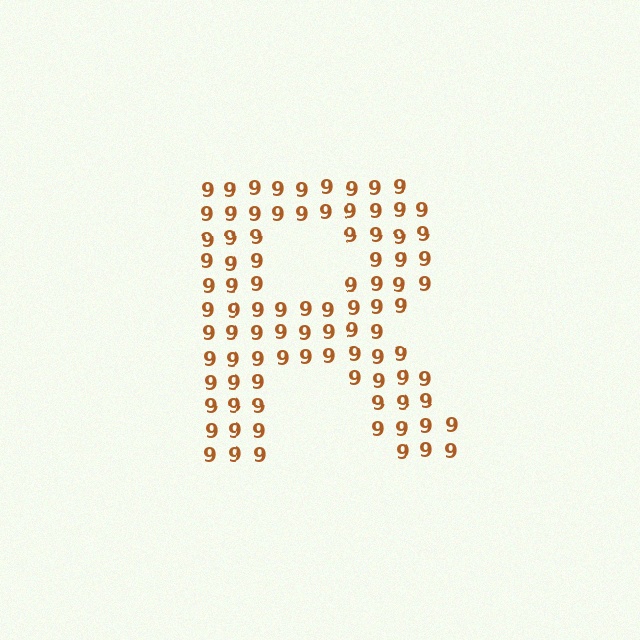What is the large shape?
The large shape is the letter R.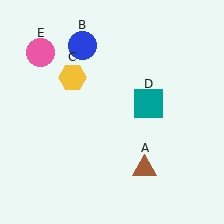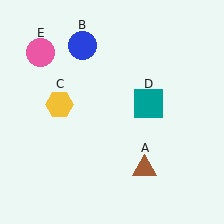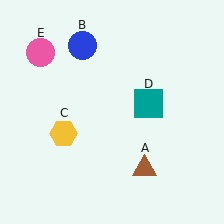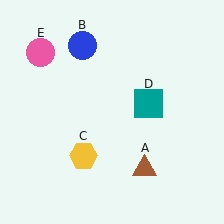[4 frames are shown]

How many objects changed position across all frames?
1 object changed position: yellow hexagon (object C).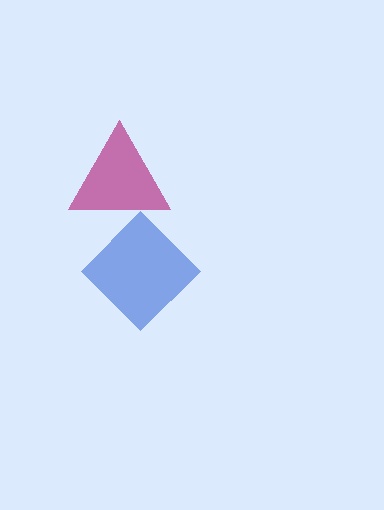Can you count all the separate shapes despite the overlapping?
Yes, there are 2 separate shapes.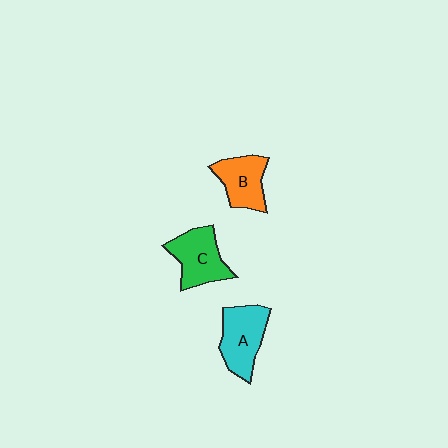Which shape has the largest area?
Shape A (cyan).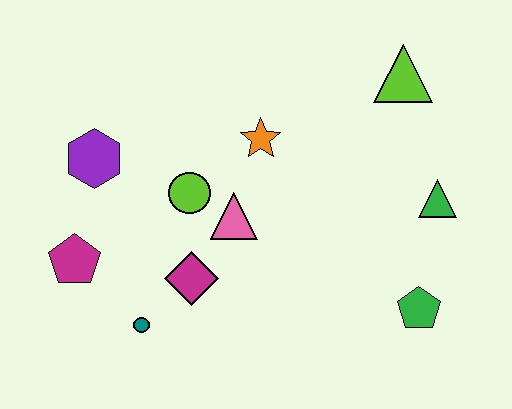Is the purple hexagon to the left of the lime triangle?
Yes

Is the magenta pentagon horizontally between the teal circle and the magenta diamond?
No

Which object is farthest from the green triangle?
The magenta pentagon is farthest from the green triangle.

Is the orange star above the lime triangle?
No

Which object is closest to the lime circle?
The pink triangle is closest to the lime circle.